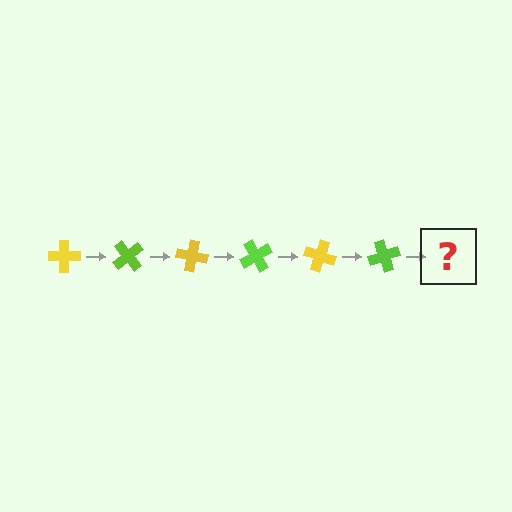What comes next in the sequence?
The next element should be a yellow cross, rotated 300 degrees from the start.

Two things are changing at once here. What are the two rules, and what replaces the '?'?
The two rules are that it rotates 50 degrees each step and the color cycles through yellow and lime. The '?' should be a yellow cross, rotated 300 degrees from the start.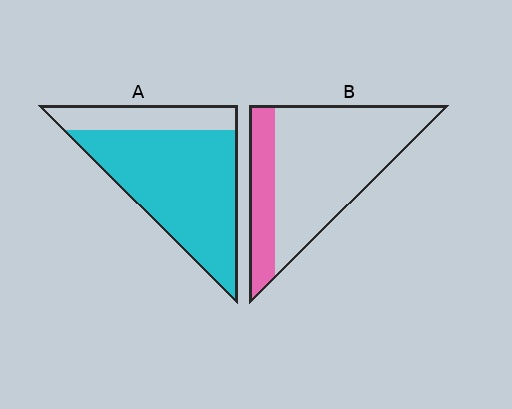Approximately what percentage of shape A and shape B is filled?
A is approximately 75% and B is approximately 25%.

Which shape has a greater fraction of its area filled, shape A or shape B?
Shape A.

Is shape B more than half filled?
No.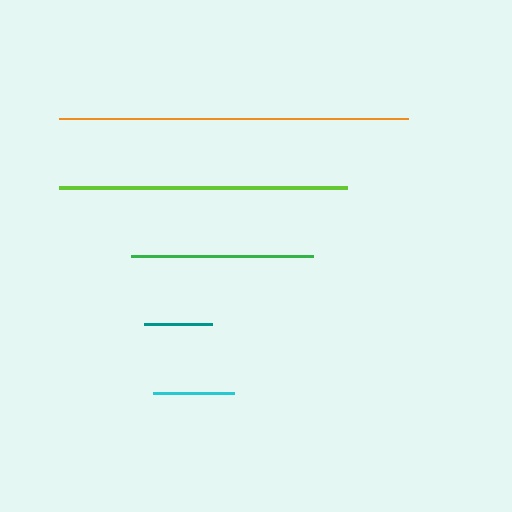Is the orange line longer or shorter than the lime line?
The orange line is longer than the lime line.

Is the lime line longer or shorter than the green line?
The lime line is longer than the green line.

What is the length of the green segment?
The green segment is approximately 182 pixels long.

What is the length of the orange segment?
The orange segment is approximately 349 pixels long.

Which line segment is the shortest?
The teal line is the shortest at approximately 69 pixels.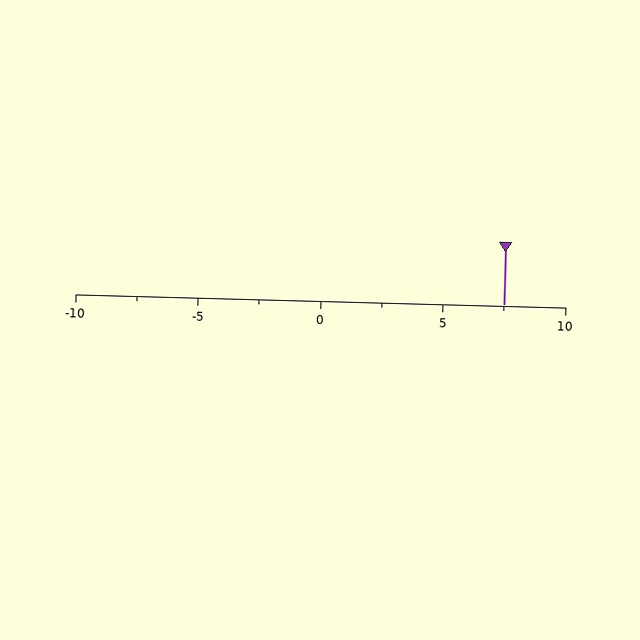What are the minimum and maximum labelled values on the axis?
The axis runs from -10 to 10.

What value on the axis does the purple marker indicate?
The marker indicates approximately 7.5.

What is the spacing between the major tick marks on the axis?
The major ticks are spaced 5 apart.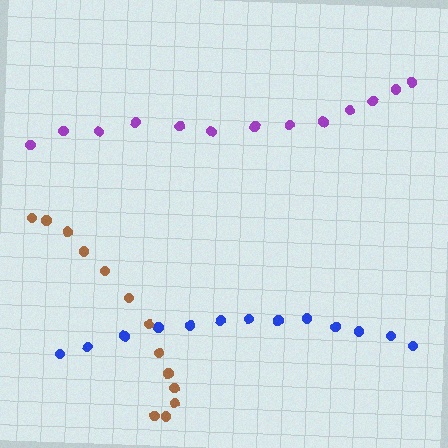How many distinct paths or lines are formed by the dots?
There are 3 distinct paths.